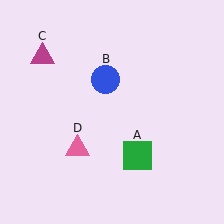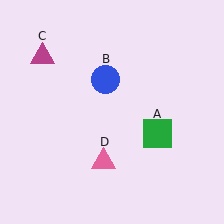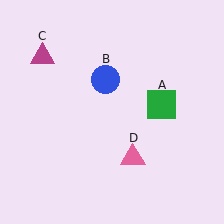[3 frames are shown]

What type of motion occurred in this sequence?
The green square (object A), pink triangle (object D) rotated counterclockwise around the center of the scene.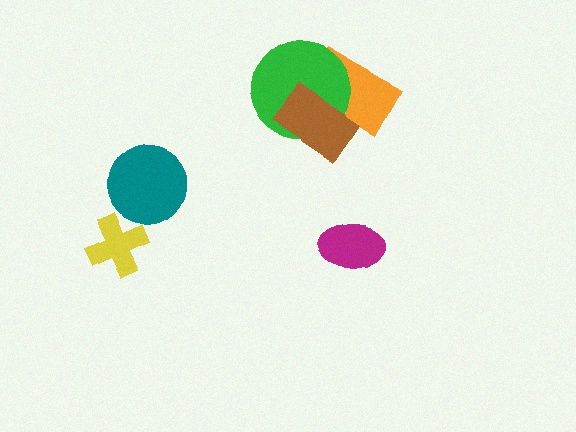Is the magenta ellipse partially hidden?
No, no other shape covers it.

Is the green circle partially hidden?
Yes, it is partially covered by another shape.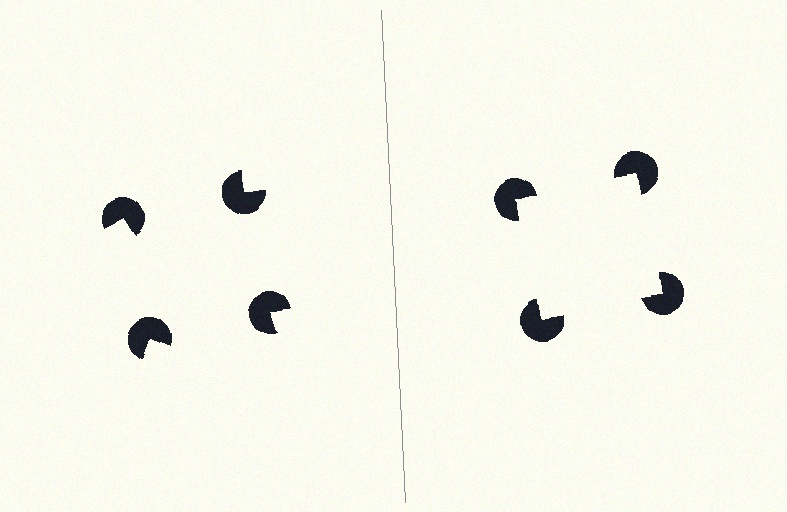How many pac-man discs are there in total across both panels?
8 — 4 on each side.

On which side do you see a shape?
An illusory square appears on the right side. On the left side the wedge cuts are rotated, so no coherent shape forms.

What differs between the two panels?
The pac-man discs are positioned identically on both sides; only the wedge orientations differ. On the right they align to a square; on the left they are misaligned.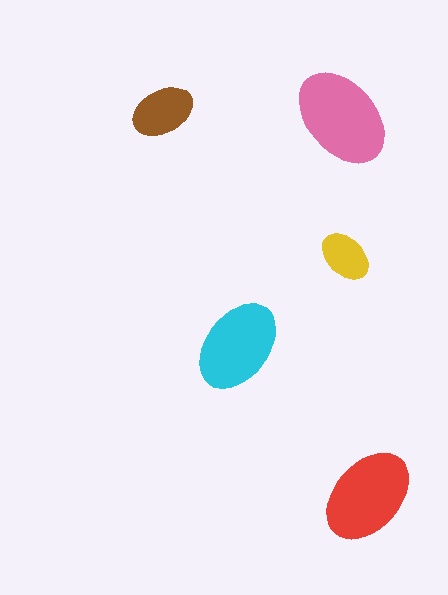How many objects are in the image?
There are 5 objects in the image.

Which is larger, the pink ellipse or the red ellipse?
The pink one.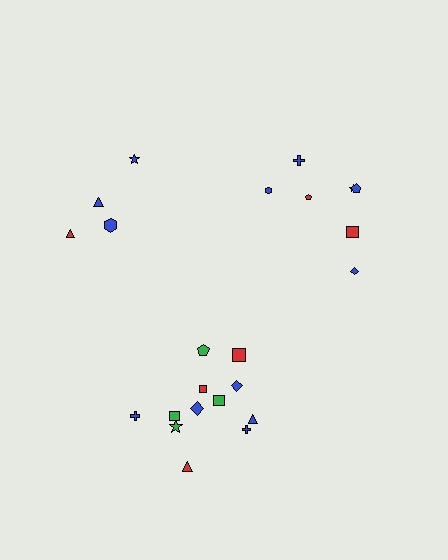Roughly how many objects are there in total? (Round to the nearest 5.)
Roughly 25 objects in total.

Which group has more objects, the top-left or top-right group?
The top-right group.